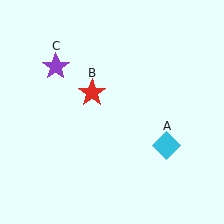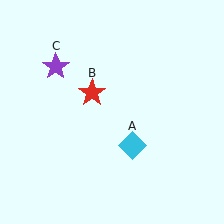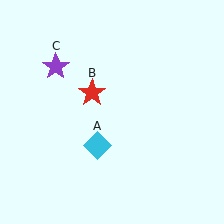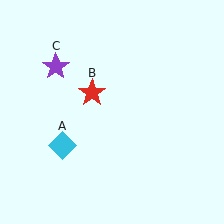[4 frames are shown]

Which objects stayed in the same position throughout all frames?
Red star (object B) and purple star (object C) remained stationary.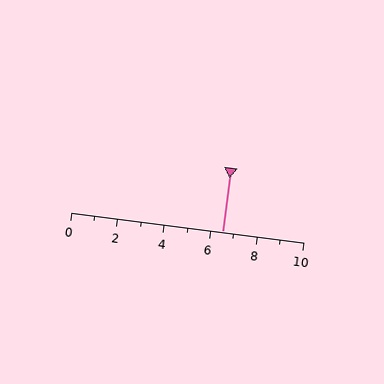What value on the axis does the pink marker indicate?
The marker indicates approximately 6.5.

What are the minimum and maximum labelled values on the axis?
The axis runs from 0 to 10.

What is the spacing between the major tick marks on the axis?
The major ticks are spaced 2 apart.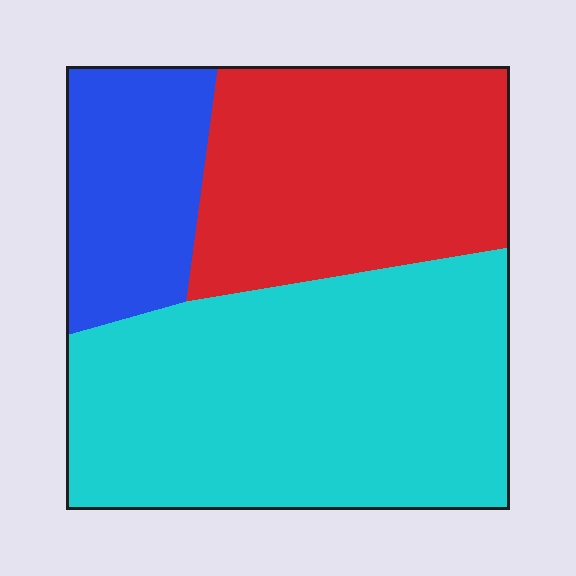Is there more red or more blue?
Red.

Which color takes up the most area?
Cyan, at roughly 50%.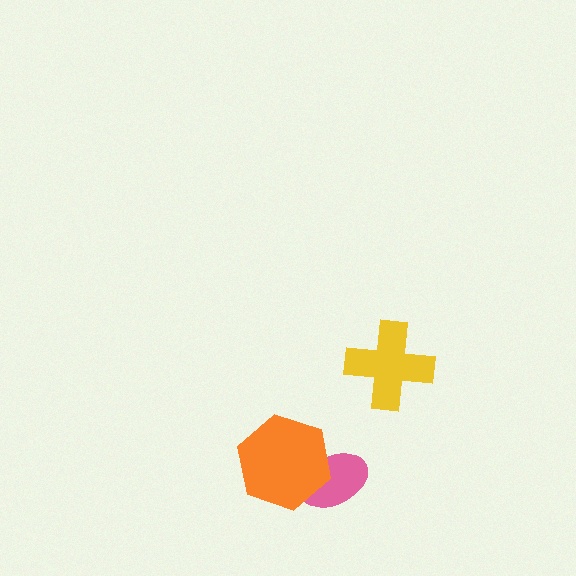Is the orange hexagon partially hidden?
No, no other shape covers it.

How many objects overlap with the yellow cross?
0 objects overlap with the yellow cross.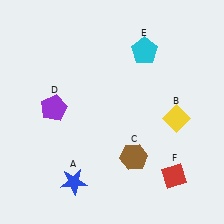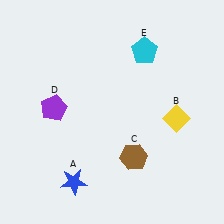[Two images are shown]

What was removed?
The red diamond (F) was removed in Image 2.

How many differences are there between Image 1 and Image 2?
There is 1 difference between the two images.